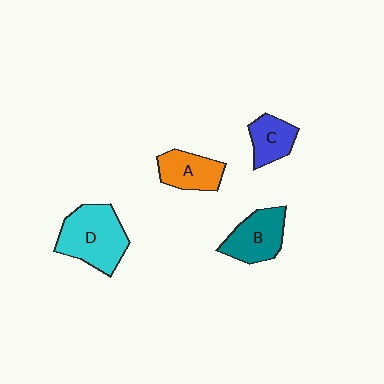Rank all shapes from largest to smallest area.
From largest to smallest: D (cyan), B (teal), A (orange), C (blue).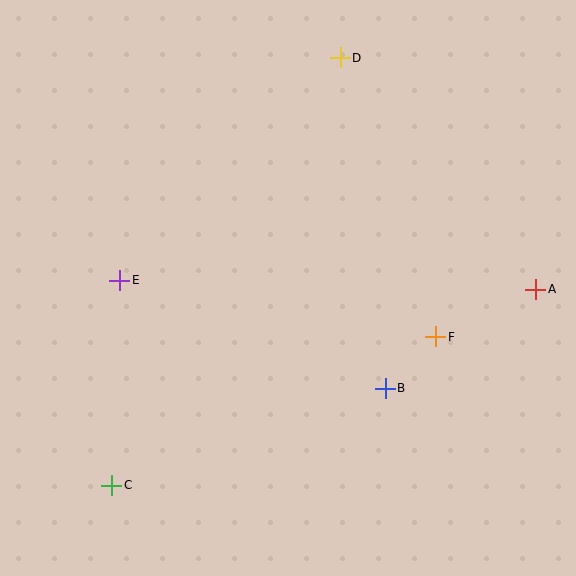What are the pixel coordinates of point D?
Point D is at (340, 58).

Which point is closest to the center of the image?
Point B at (385, 388) is closest to the center.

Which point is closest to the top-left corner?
Point E is closest to the top-left corner.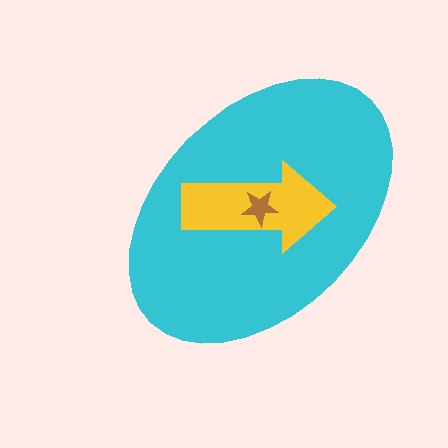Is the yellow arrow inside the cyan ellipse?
Yes.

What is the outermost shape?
The cyan ellipse.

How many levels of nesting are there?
3.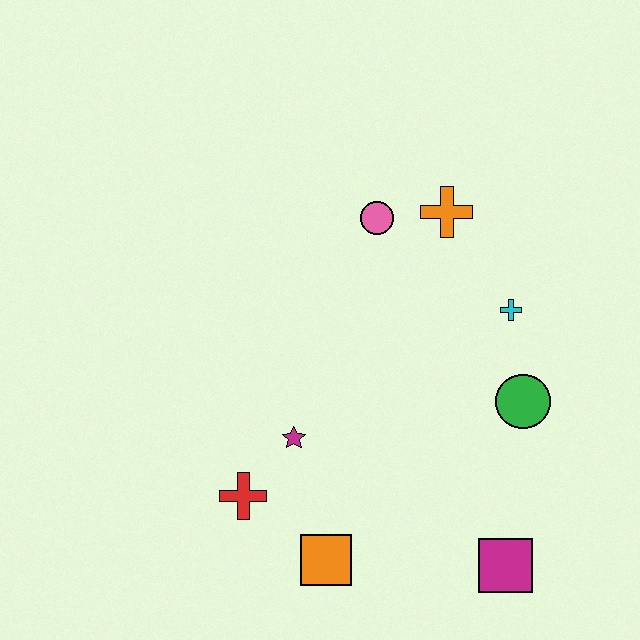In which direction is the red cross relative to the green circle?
The red cross is to the left of the green circle.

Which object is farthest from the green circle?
The red cross is farthest from the green circle.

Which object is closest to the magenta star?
The red cross is closest to the magenta star.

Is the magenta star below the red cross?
No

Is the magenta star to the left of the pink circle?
Yes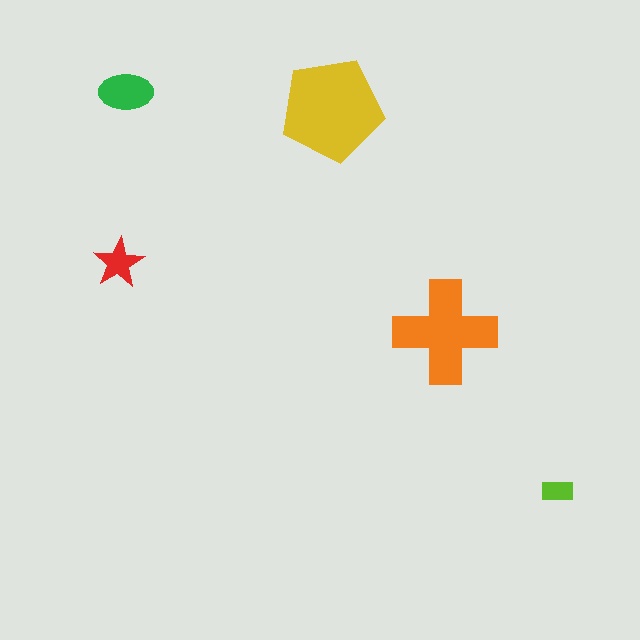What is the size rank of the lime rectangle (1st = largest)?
5th.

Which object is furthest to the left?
The red star is leftmost.